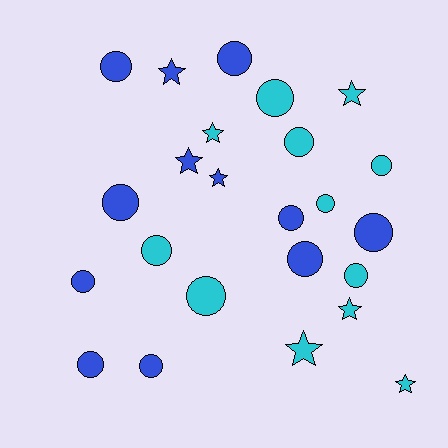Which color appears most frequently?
Cyan, with 12 objects.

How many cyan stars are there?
There are 5 cyan stars.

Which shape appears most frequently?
Circle, with 16 objects.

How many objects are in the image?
There are 24 objects.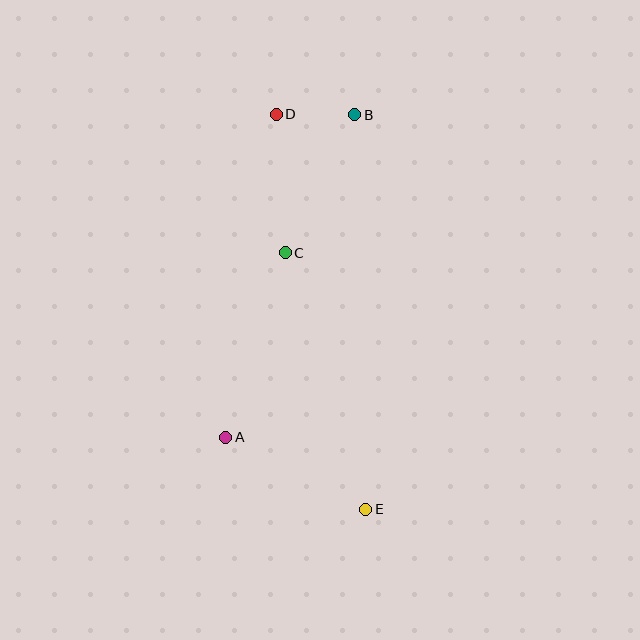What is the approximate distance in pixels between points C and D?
The distance between C and D is approximately 139 pixels.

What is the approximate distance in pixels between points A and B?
The distance between A and B is approximately 348 pixels.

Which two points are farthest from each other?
Points D and E are farthest from each other.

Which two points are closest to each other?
Points B and D are closest to each other.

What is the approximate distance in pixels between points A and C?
The distance between A and C is approximately 194 pixels.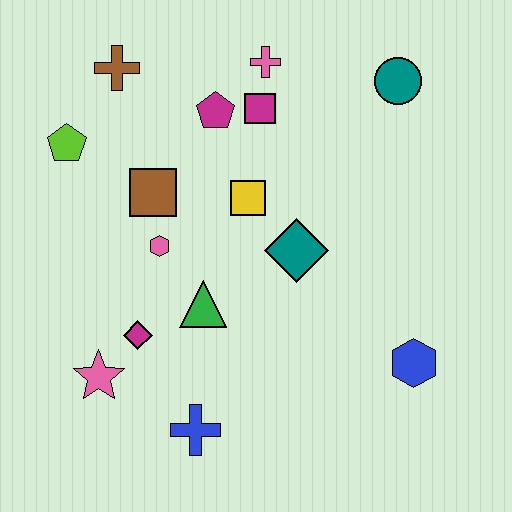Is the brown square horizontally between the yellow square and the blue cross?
No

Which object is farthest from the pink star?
The teal circle is farthest from the pink star.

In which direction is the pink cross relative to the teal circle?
The pink cross is to the left of the teal circle.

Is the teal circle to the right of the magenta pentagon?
Yes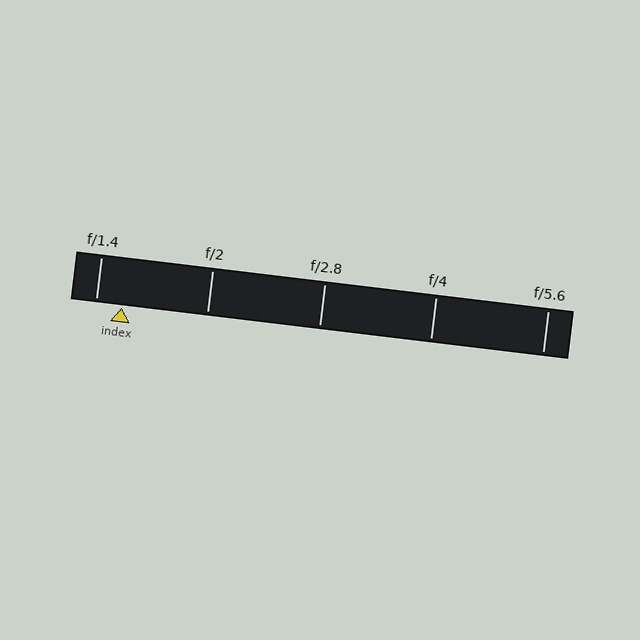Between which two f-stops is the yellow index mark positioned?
The index mark is between f/1.4 and f/2.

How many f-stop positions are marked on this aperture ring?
There are 5 f-stop positions marked.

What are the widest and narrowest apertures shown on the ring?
The widest aperture shown is f/1.4 and the narrowest is f/5.6.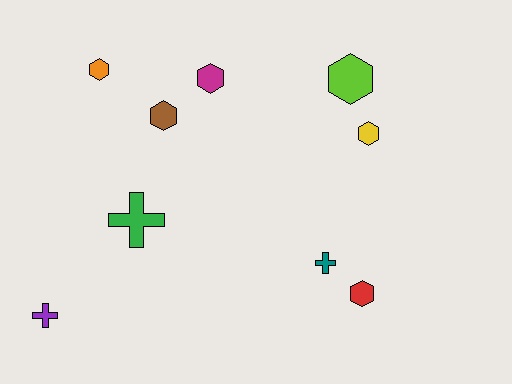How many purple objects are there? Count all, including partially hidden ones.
There is 1 purple object.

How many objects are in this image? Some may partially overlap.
There are 9 objects.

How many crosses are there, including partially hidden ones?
There are 3 crosses.